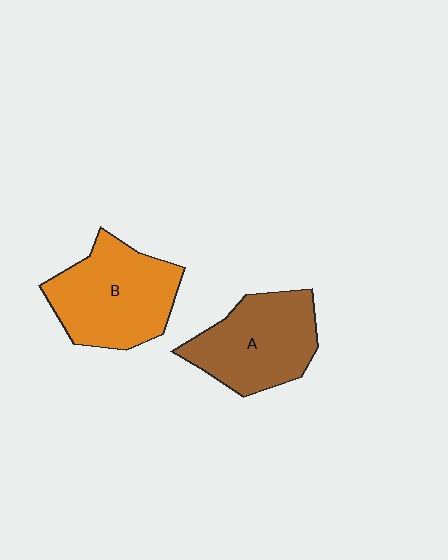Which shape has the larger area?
Shape B (orange).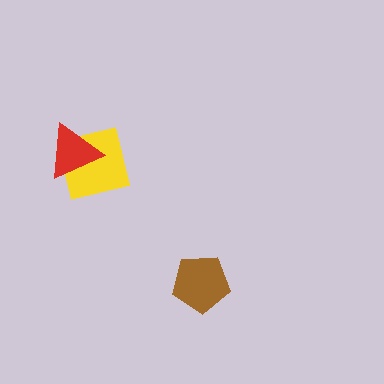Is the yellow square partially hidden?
Yes, it is partially covered by another shape.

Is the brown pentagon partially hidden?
No, no other shape covers it.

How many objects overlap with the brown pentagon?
0 objects overlap with the brown pentagon.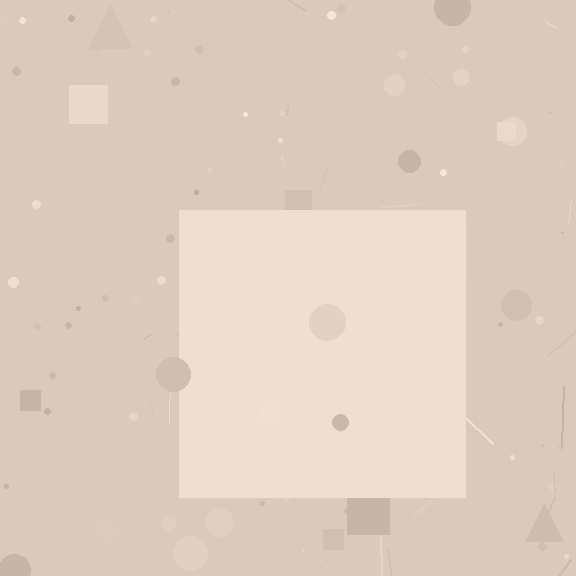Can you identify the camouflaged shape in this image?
The camouflaged shape is a square.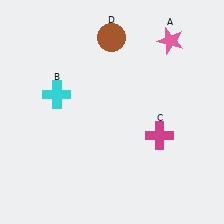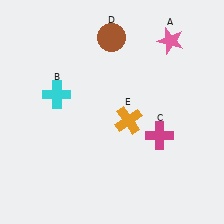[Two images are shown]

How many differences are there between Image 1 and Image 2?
There is 1 difference between the two images.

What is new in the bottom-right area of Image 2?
An orange cross (E) was added in the bottom-right area of Image 2.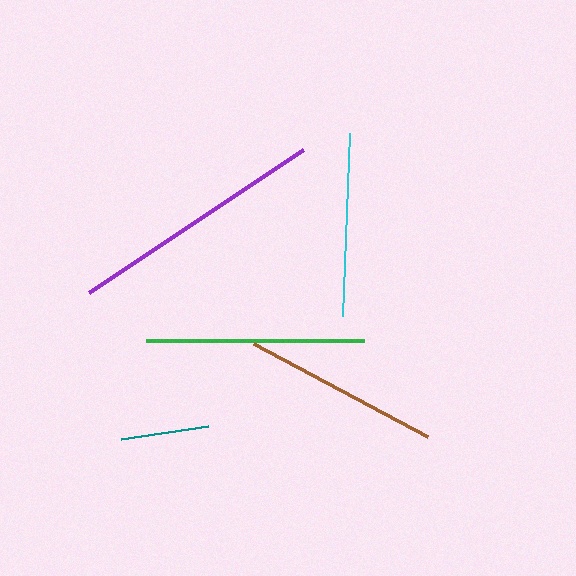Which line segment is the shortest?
The teal line is the shortest at approximately 88 pixels.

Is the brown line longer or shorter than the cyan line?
The brown line is longer than the cyan line.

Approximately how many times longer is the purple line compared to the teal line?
The purple line is approximately 2.9 times the length of the teal line.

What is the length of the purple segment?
The purple segment is approximately 258 pixels long.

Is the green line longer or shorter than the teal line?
The green line is longer than the teal line.